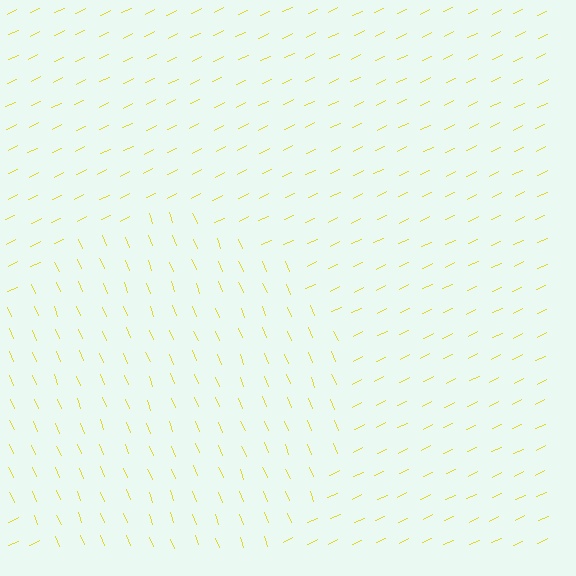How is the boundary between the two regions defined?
The boundary is defined purely by a change in line orientation (approximately 87 degrees difference). All lines are the same color and thickness.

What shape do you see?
I see a circle.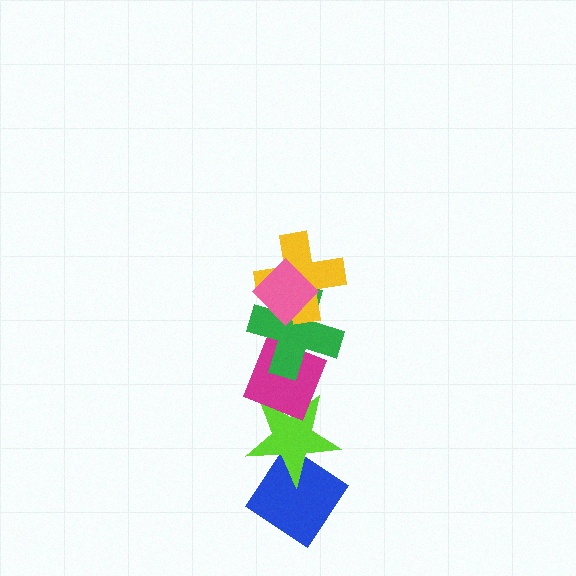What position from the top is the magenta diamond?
The magenta diamond is 4th from the top.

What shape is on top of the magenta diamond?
The green cross is on top of the magenta diamond.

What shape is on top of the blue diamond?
The lime star is on top of the blue diamond.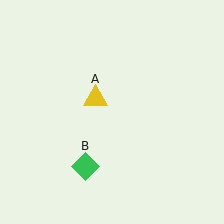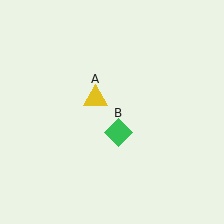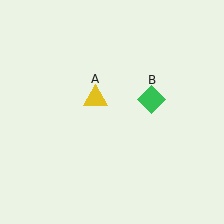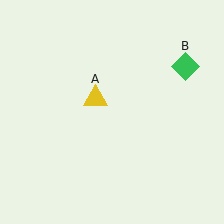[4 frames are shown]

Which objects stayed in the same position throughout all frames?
Yellow triangle (object A) remained stationary.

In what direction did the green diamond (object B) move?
The green diamond (object B) moved up and to the right.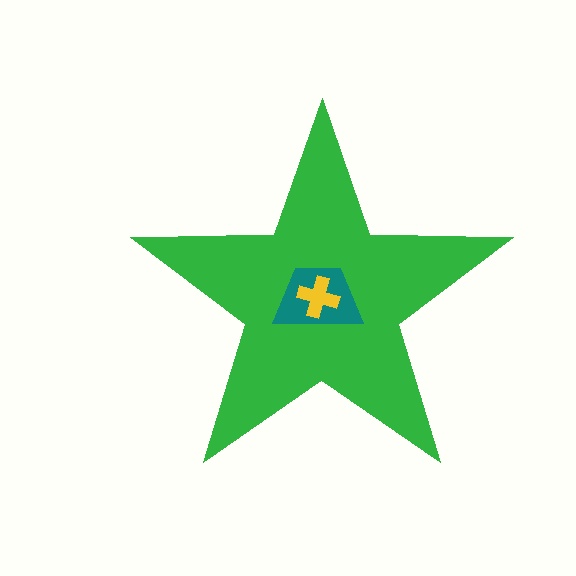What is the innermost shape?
The yellow cross.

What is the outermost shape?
The green star.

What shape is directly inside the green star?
The teal trapezoid.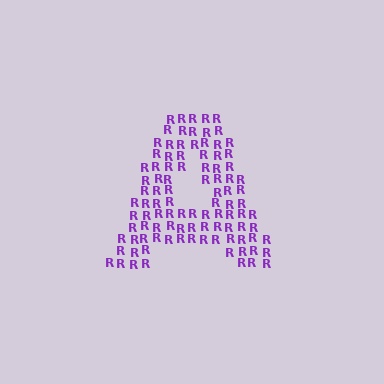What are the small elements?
The small elements are letter R's.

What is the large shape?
The large shape is the letter A.